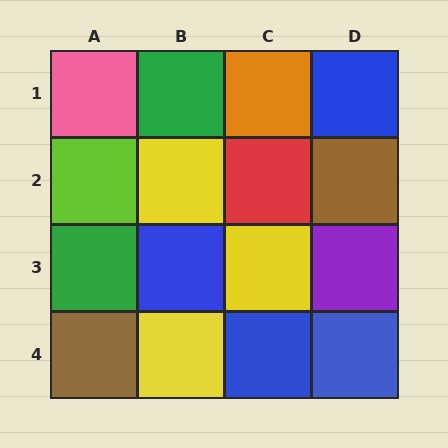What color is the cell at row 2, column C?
Red.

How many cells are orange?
1 cell is orange.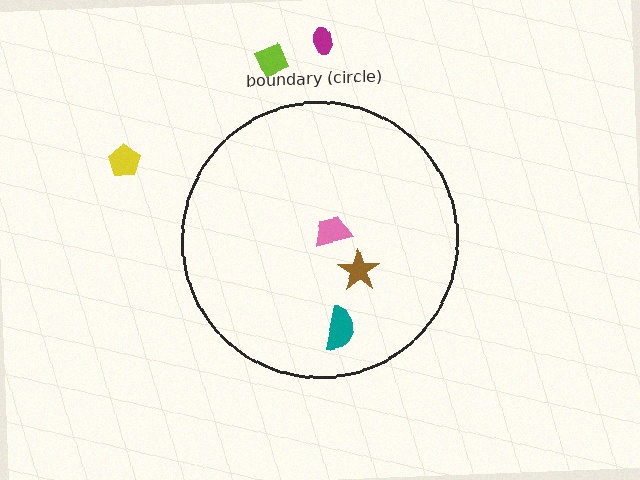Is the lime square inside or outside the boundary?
Outside.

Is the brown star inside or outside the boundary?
Inside.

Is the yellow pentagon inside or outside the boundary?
Outside.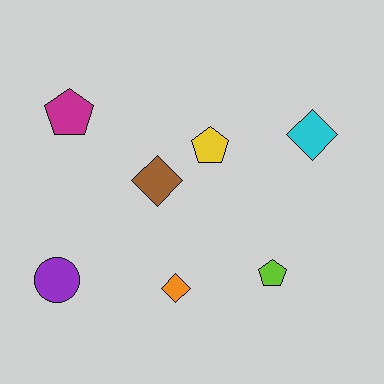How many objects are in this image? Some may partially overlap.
There are 7 objects.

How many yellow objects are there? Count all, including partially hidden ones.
There is 1 yellow object.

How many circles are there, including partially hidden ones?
There is 1 circle.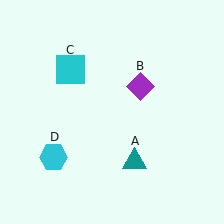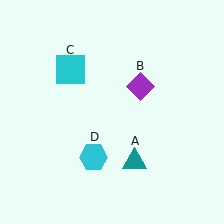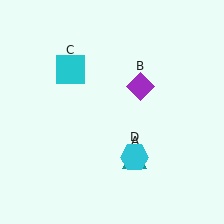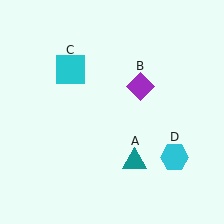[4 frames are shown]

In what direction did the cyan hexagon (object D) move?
The cyan hexagon (object D) moved right.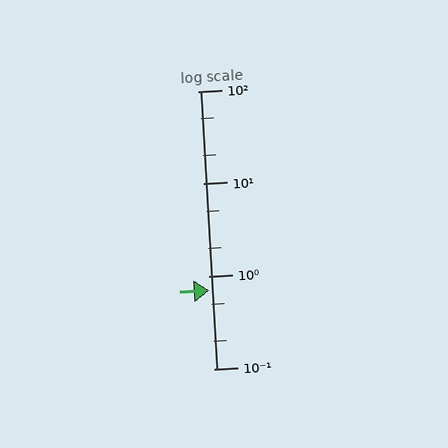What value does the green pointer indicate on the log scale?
The pointer indicates approximately 0.7.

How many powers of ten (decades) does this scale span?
The scale spans 3 decades, from 0.1 to 100.